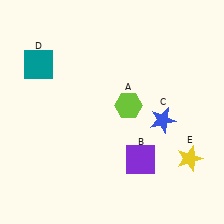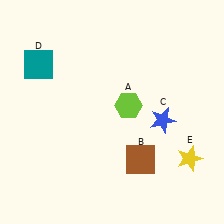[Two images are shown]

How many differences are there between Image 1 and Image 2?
There is 1 difference between the two images.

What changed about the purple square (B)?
In Image 1, B is purple. In Image 2, it changed to brown.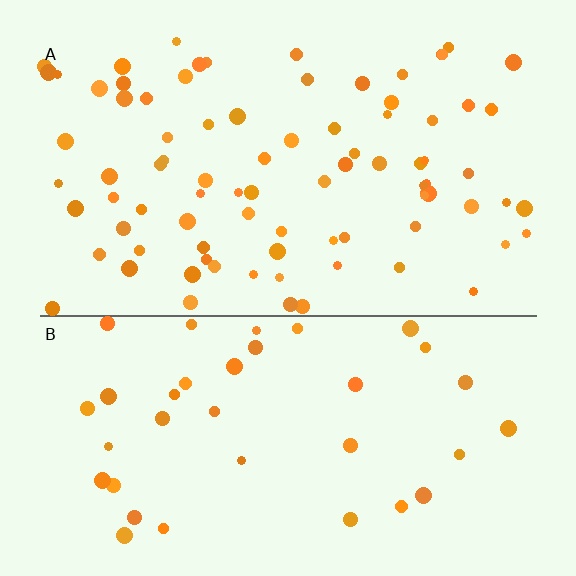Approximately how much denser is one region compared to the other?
Approximately 2.3× — region A over region B.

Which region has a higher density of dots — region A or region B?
A (the top).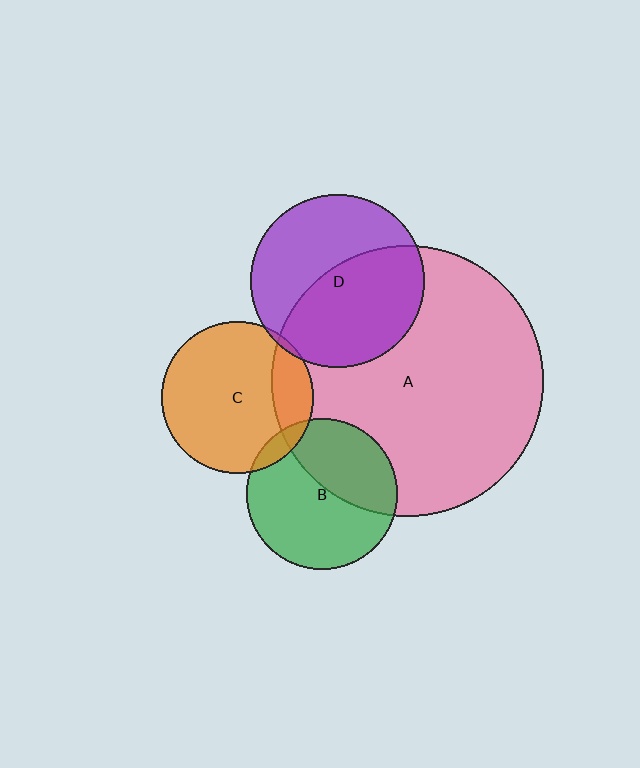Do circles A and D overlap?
Yes.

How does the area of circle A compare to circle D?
Approximately 2.5 times.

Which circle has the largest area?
Circle A (pink).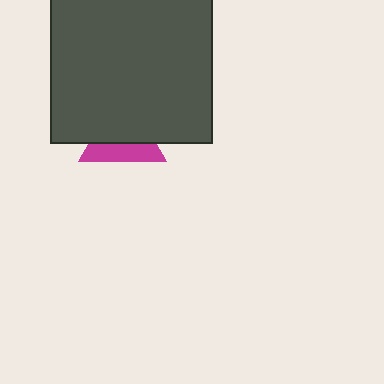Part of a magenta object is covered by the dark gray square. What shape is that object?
It is a triangle.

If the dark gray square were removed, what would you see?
You would see the complete magenta triangle.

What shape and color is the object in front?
The object in front is a dark gray square.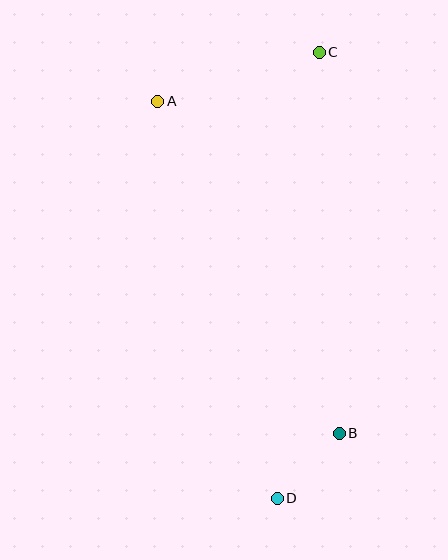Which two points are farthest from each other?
Points C and D are farthest from each other.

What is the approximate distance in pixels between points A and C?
The distance between A and C is approximately 169 pixels.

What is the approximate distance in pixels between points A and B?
The distance between A and B is approximately 378 pixels.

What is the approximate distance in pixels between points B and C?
The distance between B and C is approximately 382 pixels.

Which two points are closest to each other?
Points B and D are closest to each other.